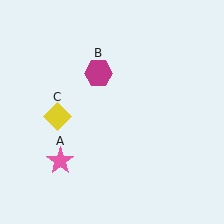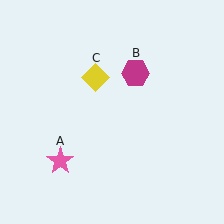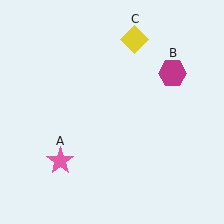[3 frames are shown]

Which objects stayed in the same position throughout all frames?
Pink star (object A) remained stationary.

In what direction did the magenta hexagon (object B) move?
The magenta hexagon (object B) moved right.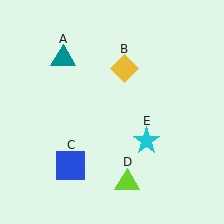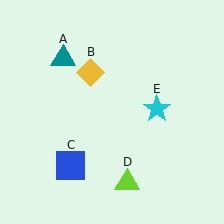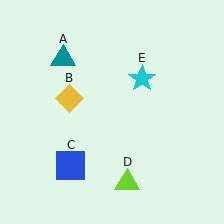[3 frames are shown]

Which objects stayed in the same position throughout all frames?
Teal triangle (object A) and blue square (object C) and lime triangle (object D) remained stationary.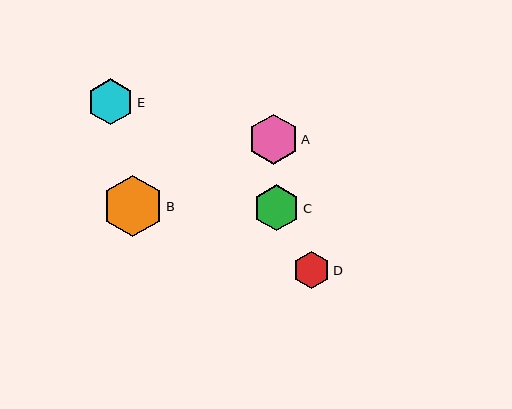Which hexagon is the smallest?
Hexagon D is the smallest with a size of approximately 37 pixels.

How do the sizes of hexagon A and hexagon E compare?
Hexagon A and hexagon E are approximately the same size.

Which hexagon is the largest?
Hexagon B is the largest with a size of approximately 61 pixels.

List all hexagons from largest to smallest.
From largest to smallest: B, A, C, E, D.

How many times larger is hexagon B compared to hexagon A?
Hexagon B is approximately 1.2 times the size of hexagon A.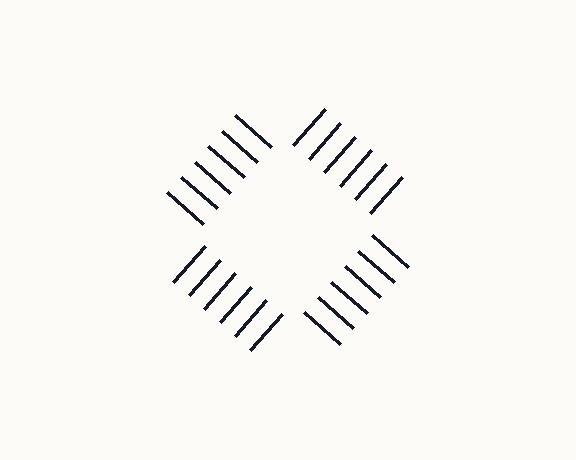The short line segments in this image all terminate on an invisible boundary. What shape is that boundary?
An illusory square — the line segments terminate on its edges but no continuous stroke is drawn.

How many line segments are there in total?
24 — 6 along each of the 4 edges.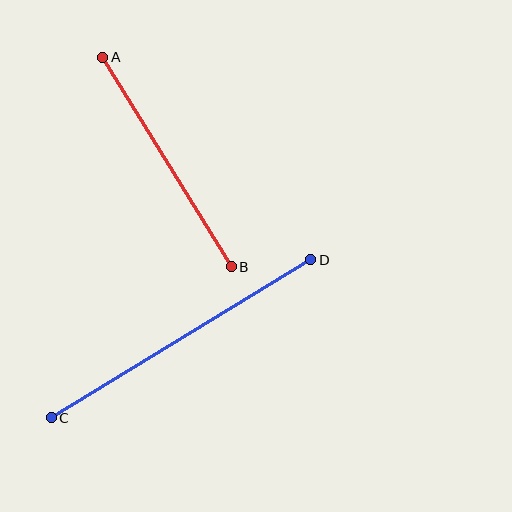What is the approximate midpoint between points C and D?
The midpoint is at approximately (181, 339) pixels.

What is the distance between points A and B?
The distance is approximately 246 pixels.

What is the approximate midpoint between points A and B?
The midpoint is at approximately (167, 162) pixels.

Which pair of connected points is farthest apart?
Points C and D are farthest apart.